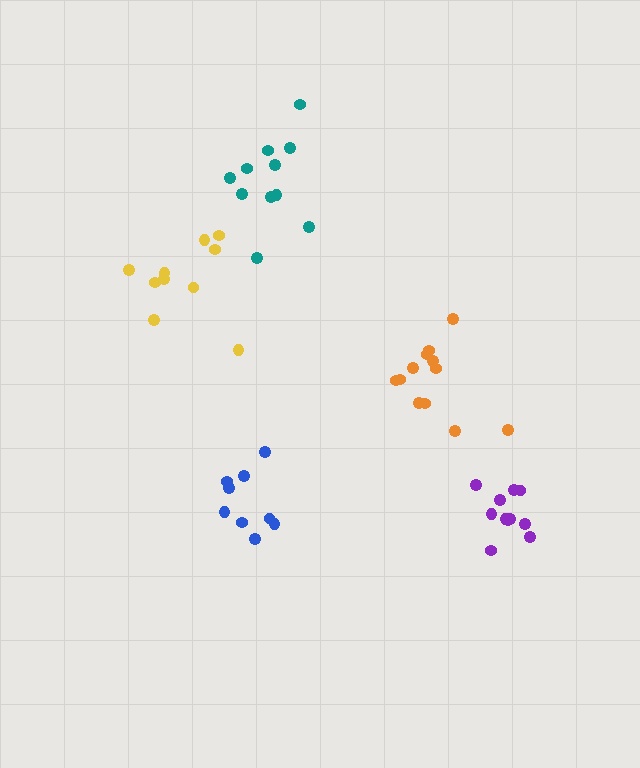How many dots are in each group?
Group 1: 10 dots, Group 2: 9 dots, Group 3: 11 dots, Group 4: 11 dots, Group 5: 12 dots (53 total).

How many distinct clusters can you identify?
There are 5 distinct clusters.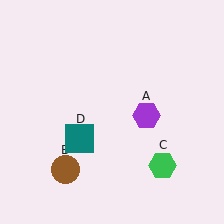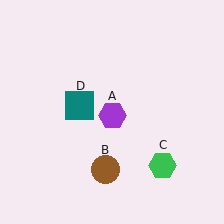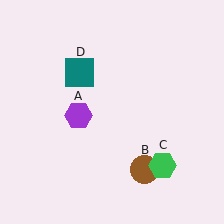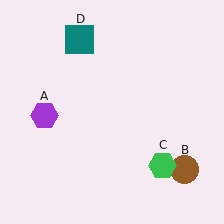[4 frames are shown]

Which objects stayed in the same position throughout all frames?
Green hexagon (object C) remained stationary.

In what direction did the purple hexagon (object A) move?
The purple hexagon (object A) moved left.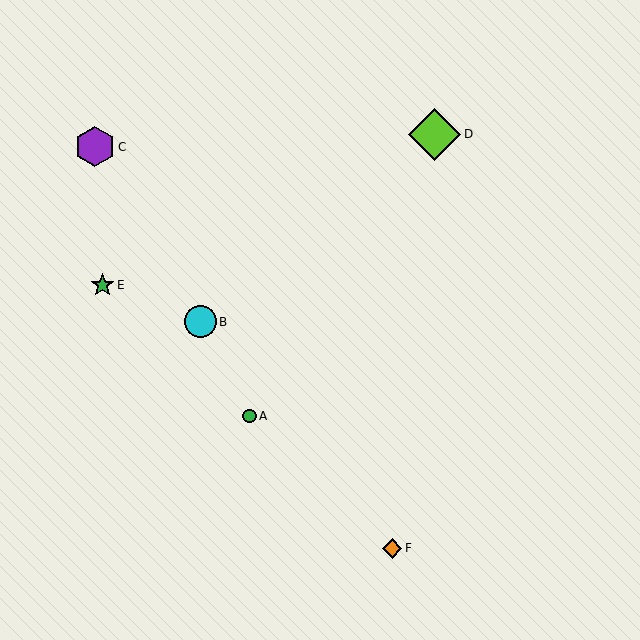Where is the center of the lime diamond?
The center of the lime diamond is at (435, 134).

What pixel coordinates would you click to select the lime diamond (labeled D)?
Click at (435, 134) to select the lime diamond D.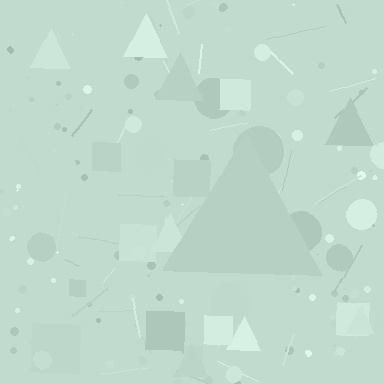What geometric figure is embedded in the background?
A triangle is embedded in the background.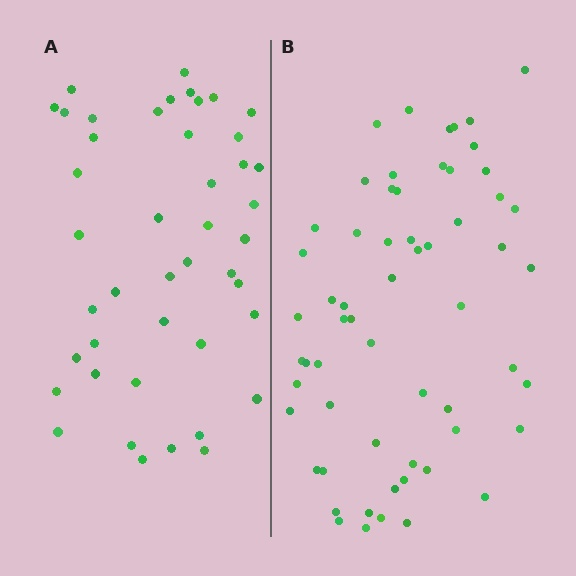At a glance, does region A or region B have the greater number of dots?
Region B (the right region) has more dots.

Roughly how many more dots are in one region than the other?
Region B has approximately 15 more dots than region A.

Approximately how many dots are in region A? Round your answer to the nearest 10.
About 40 dots. (The exact count is 44, which rounds to 40.)